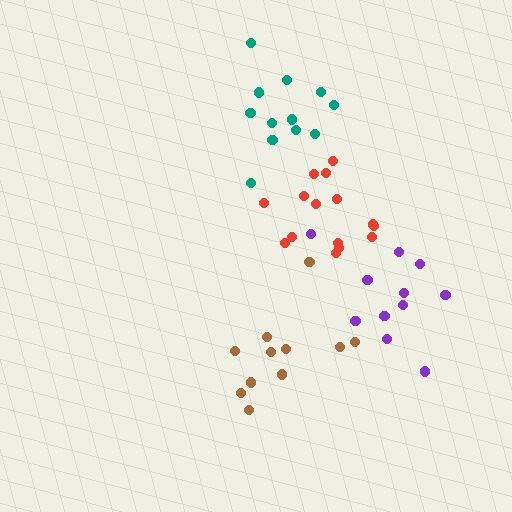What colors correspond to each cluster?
The clusters are colored: brown, teal, purple, red.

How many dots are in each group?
Group 1: 11 dots, Group 2: 12 dots, Group 3: 11 dots, Group 4: 15 dots (49 total).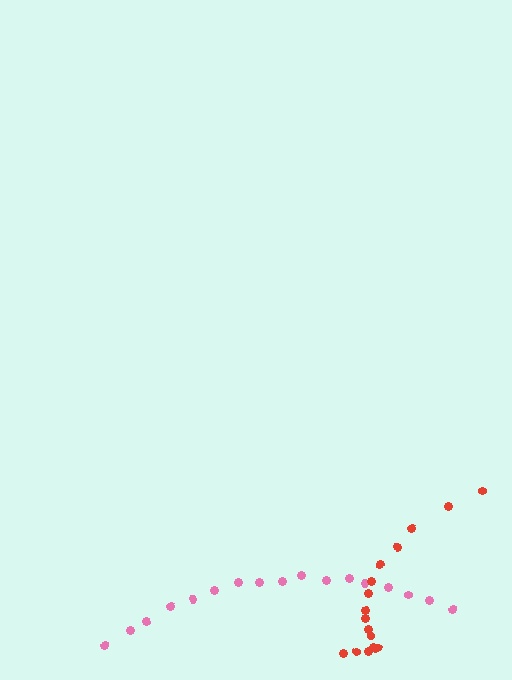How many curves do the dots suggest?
There are 2 distinct paths.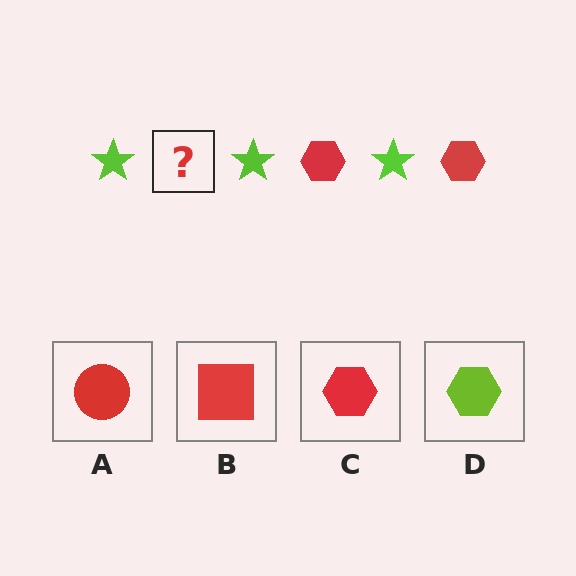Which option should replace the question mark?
Option C.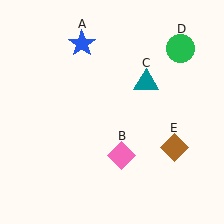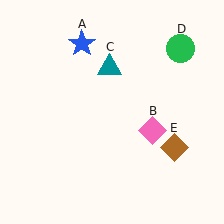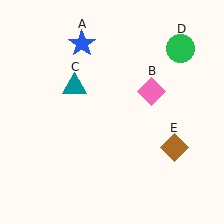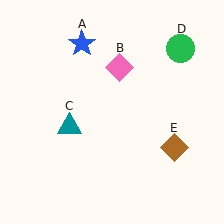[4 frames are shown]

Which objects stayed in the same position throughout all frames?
Blue star (object A) and green circle (object D) and brown diamond (object E) remained stationary.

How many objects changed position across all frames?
2 objects changed position: pink diamond (object B), teal triangle (object C).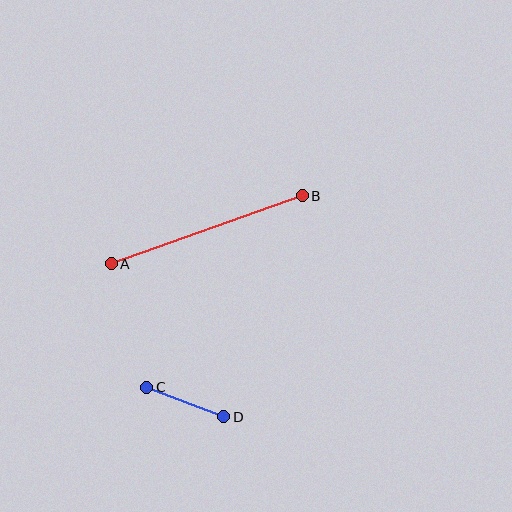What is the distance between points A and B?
The distance is approximately 203 pixels.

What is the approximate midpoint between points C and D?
The midpoint is at approximately (185, 402) pixels.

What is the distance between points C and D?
The distance is approximately 83 pixels.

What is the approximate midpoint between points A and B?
The midpoint is at approximately (207, 230) pixels.